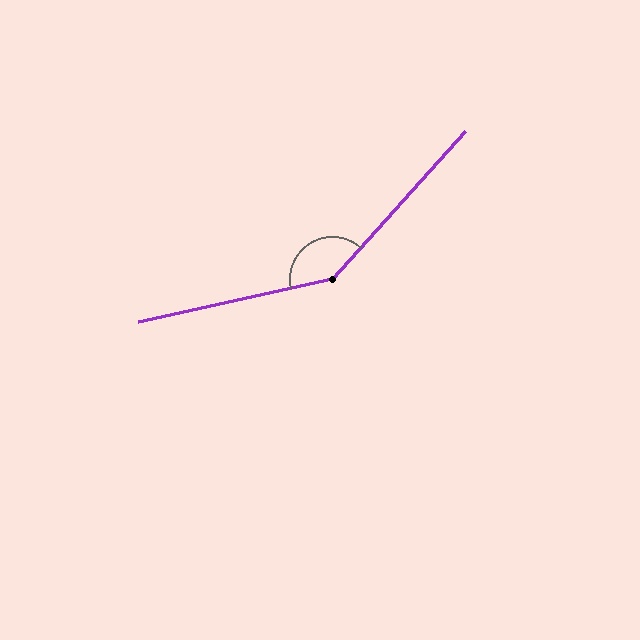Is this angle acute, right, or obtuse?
It is obtuse.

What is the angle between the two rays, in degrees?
Approximately 144 degrees.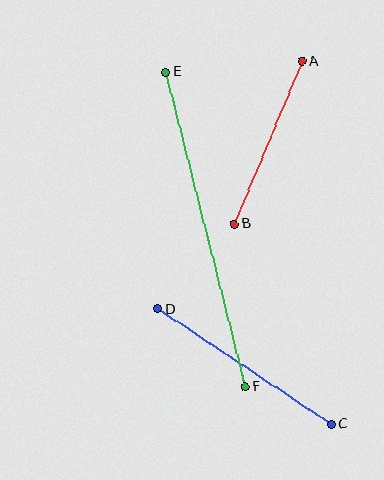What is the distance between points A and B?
The distance is approximately 176 pixels.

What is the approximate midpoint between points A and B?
The midpoint is at approximately (268, 143) pixels.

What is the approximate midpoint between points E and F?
The midpoint is at approximately (205, 229) pixels.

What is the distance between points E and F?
The distance is approximately 325 pixels.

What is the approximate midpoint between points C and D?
The midpoint is at approximately (244, 367) pixels.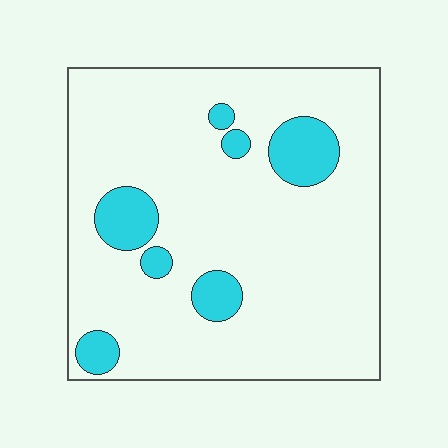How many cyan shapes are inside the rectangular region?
7.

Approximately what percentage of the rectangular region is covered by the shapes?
Approximately 15%.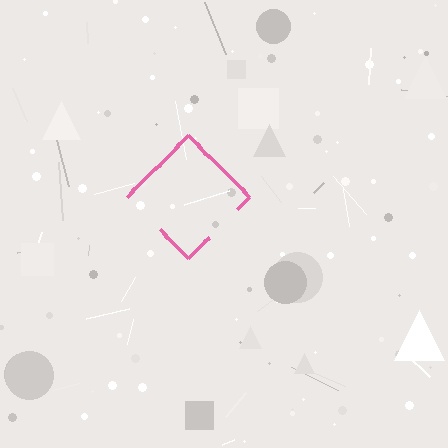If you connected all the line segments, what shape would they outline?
They would outline a diamond.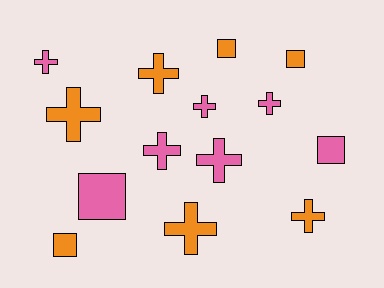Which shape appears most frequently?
Cross, with 9 objects.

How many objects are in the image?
There are 14 objects.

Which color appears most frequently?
Orange, with 7 objects.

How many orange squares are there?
There are 3 orange squares.